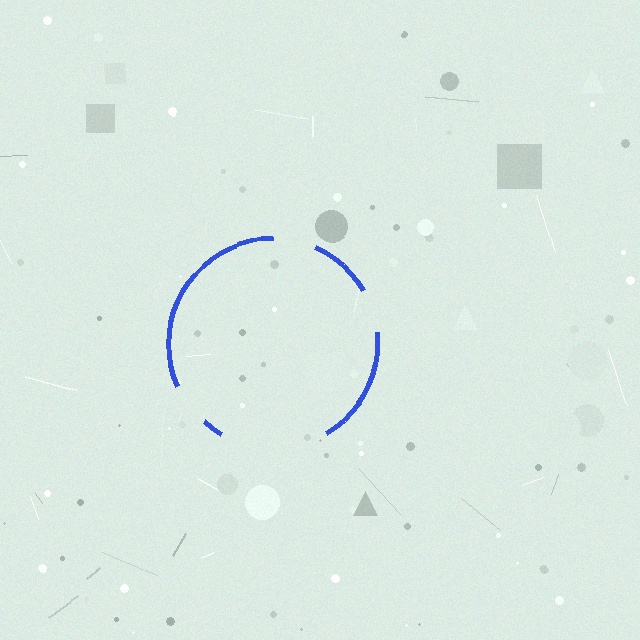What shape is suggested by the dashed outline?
The dashed outline suggests a circle.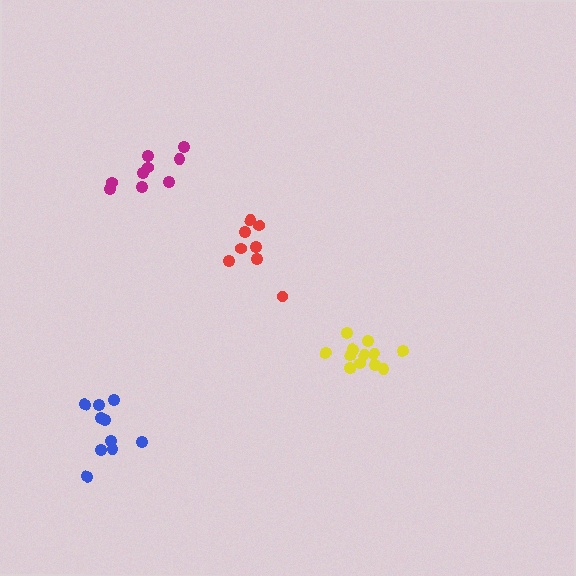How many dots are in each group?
Group 1: 9 dots, Group 2: 12 dots, Group 3: 10 dots, Group 4: 8 dots (39 total).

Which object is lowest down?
The blue cluster is bottommost.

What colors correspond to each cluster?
The clusters are colored: magenta, yellow, blue, red.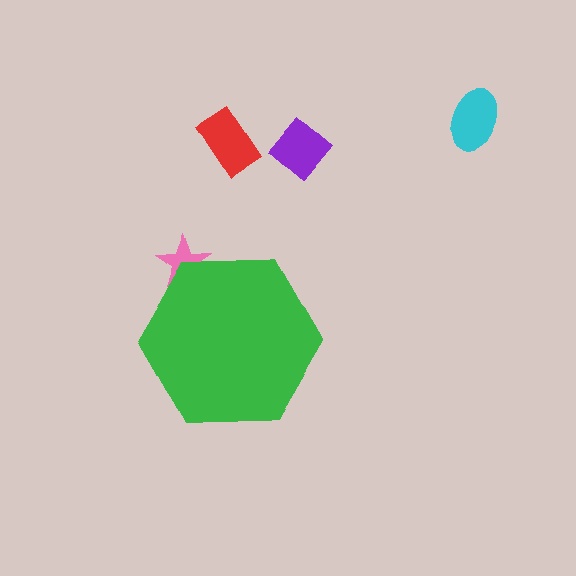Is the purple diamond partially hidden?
No, the purple diamond is fully visible.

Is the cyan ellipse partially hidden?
No, the cyan ellipse is fully visible.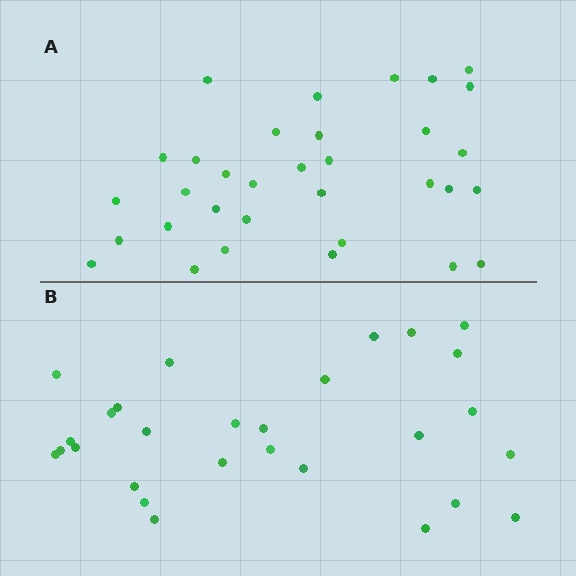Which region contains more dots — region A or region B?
Region A (the top region) has more dots.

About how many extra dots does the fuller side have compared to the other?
Region A has about 5 more dots than region B.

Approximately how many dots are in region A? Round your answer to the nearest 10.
About 30 dots. (The exact count is 33, which rounds to 30.)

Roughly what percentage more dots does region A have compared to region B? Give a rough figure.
About 20% more.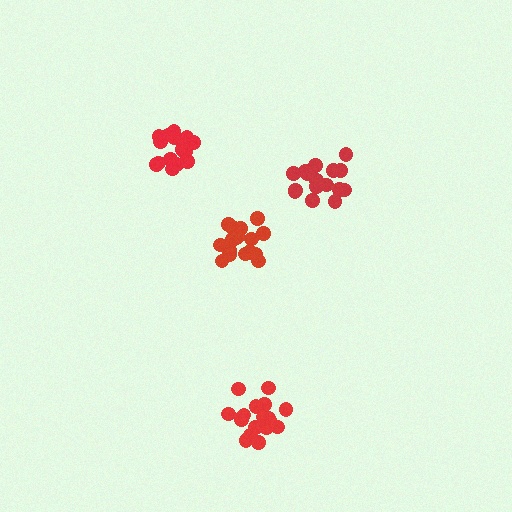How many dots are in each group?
Group 1: 19 dots, Group 2: 19 dots, Group 3: 16 dots, Group 4: 18 dots (72 total).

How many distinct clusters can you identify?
There are 4 distinct clusters.